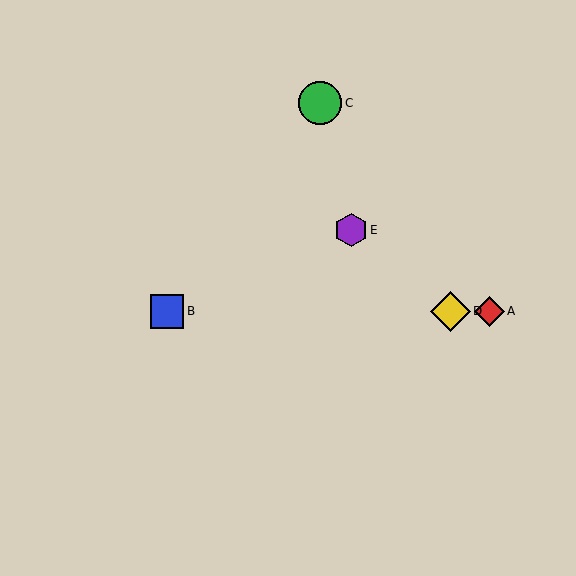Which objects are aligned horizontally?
Objects A, B, D are aligned horizontally.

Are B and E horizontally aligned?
No, B is at y≈311 and E is at y≈230.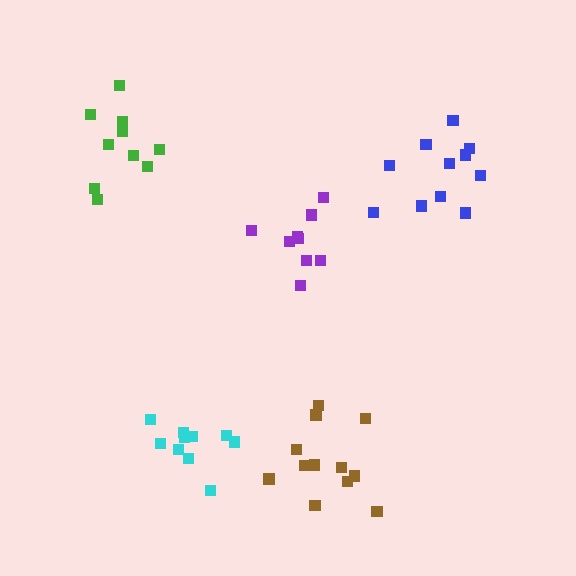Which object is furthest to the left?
The green cluster is leftmost.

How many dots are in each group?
Group 1: 10 dots, Group 2: 11 dots, Group 3: 10 dots, Group 4: 9 dots, Group 5: 12 dots (52 total).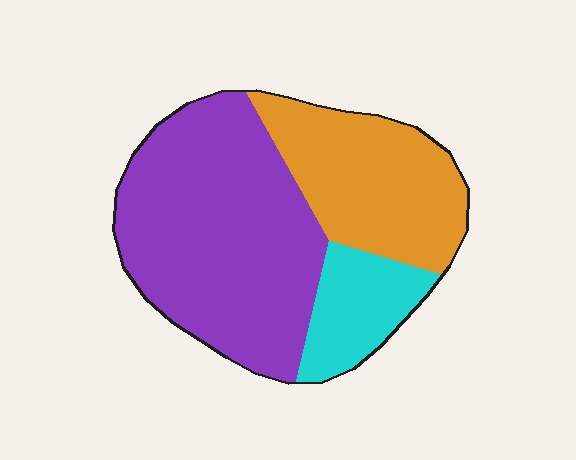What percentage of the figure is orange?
Orange covers 31% of the figure.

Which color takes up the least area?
Cyan, at roughly 15%.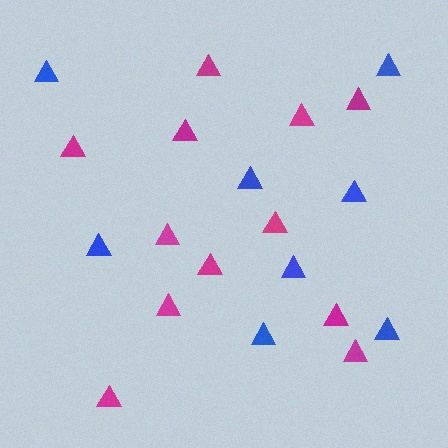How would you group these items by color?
There are 2 groups: one group of blue triangles (8) and one group of magenta triangles (12).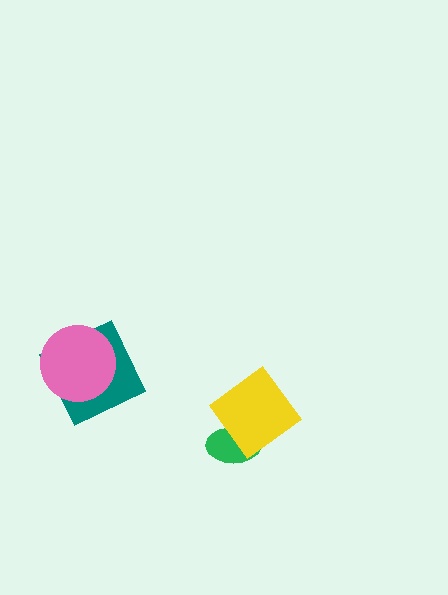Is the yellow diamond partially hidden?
No, no other shape covers it.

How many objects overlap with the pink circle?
1 object overlaps with the pink circle.